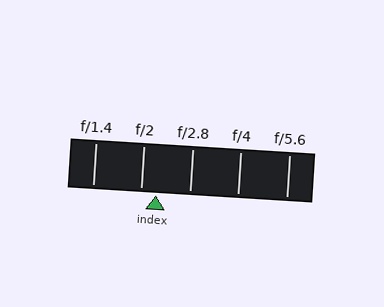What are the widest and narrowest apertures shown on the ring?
The widest aperture shown is f/1.4 and the narrowest is f/5.6.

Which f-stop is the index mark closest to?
The index mark is closest to f/2.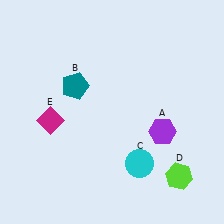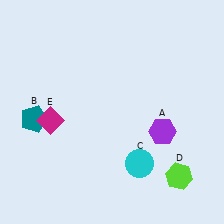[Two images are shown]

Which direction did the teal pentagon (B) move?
The teal pentagon (B) moved left.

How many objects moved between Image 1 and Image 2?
1 object moved between the two images.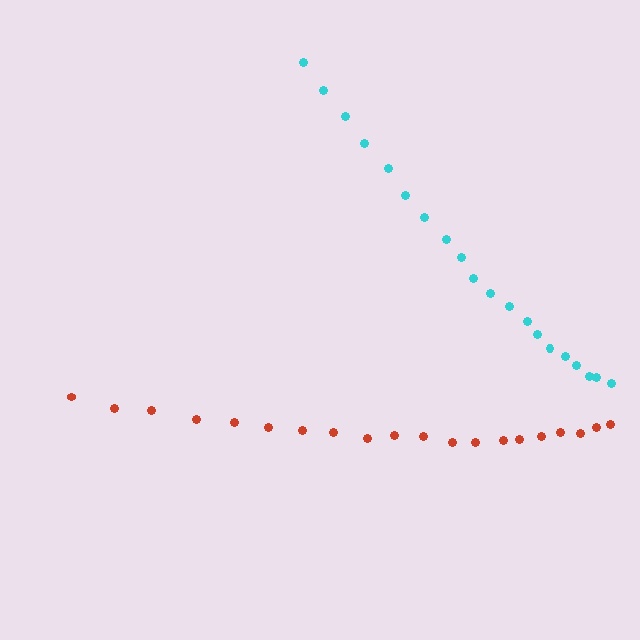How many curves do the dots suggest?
There are 2 distinct paths.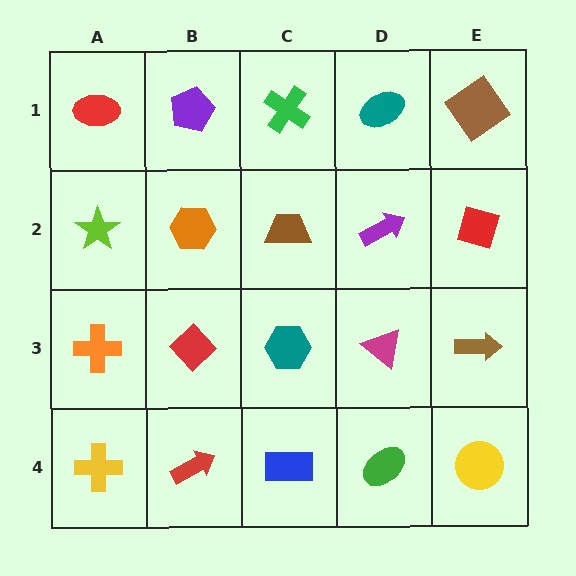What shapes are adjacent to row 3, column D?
A purple arrow (row 2, column D), a green ellipse (row 4, column D), a teal hexagon (row 3, column C), a brown arrow (row 3, column E).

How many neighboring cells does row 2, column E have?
3.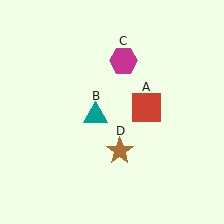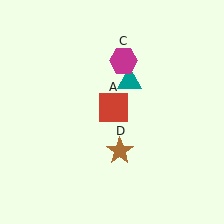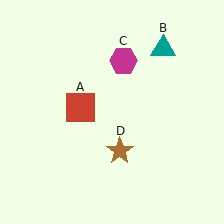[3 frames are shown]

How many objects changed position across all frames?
2 objects changed position: red square (object A), teal triangle (object B).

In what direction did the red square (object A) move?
The red square (object A) moved left.